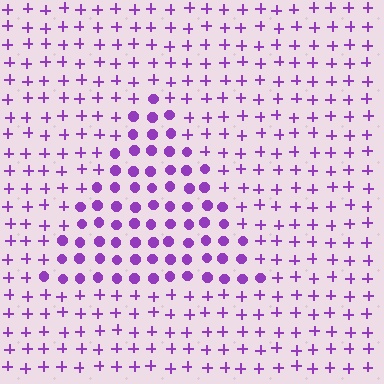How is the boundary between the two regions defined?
The boundary is defined by a change in element shape: circles inside vs. plus signs outside. All elements share the same color and spacing.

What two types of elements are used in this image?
The image uses circles inside the triangle region and plus signs outside it.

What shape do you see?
I see a triangle.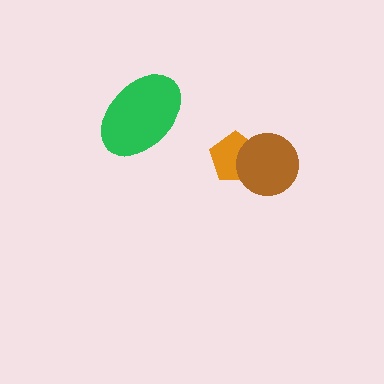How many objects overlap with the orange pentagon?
1 object overlaps with the orange pentagon.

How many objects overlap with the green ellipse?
0 objects overlap with the green ellipse.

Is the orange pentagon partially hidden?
Yes, it is partially covered by another shape.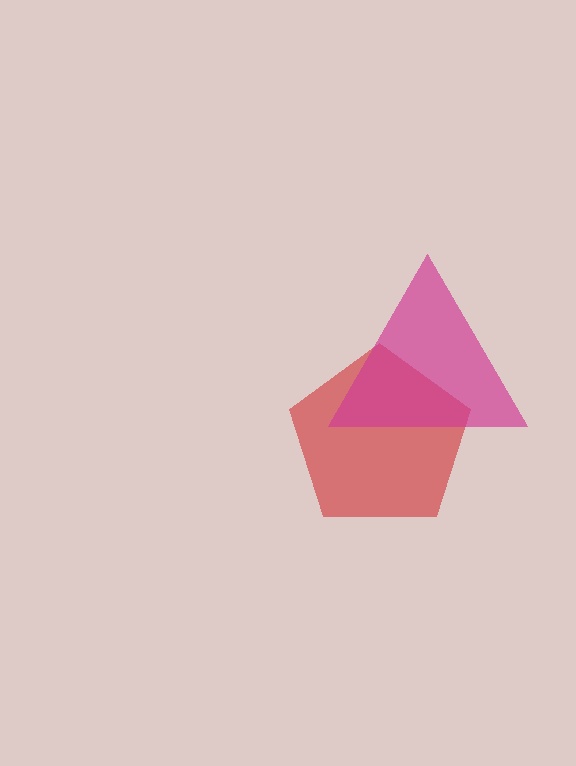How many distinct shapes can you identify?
There are 2 distinct shapes: a red pentagon, a magenta triangle.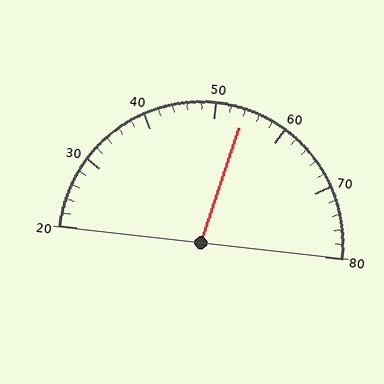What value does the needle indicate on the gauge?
The needle indicates approximately 54.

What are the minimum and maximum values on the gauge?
The gauge ranges from 20 to 80.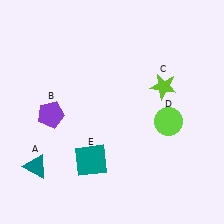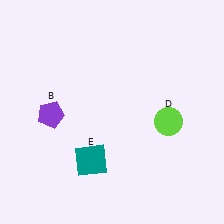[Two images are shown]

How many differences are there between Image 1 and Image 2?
There are 2 differences between the two images.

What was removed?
The teal triangle (A), the lime star (C) were removed in Image 2.